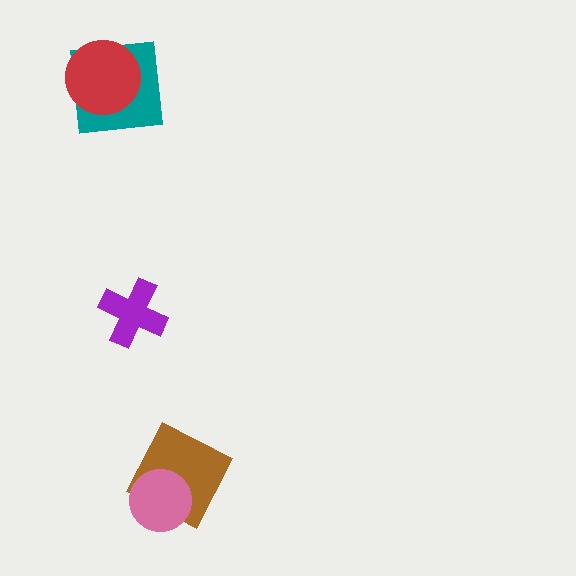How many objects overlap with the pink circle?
1 object overlaps with the pink circle.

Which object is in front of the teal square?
The red circle is in front of the teal square.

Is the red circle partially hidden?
No, no other shape covers it.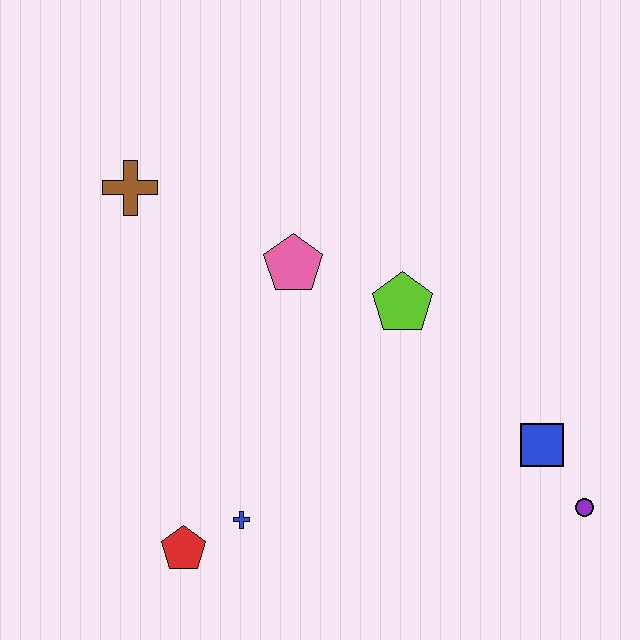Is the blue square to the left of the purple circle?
Yes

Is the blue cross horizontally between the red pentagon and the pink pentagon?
Yes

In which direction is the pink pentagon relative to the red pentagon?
The pink pentagon is above the red pentagon.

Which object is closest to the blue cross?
The red pentagon is closest to the blue cross.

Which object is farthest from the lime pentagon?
The red pentagon is farthest from the lime pentagon.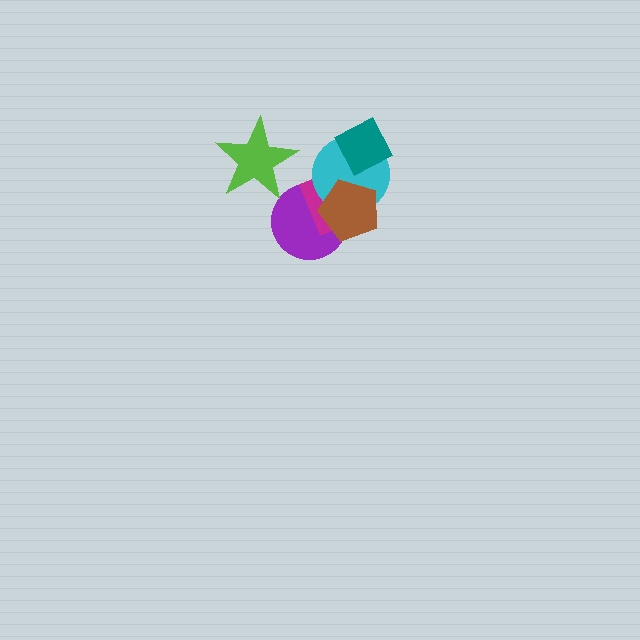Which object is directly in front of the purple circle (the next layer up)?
The magenta rectangle is directly in front of the purple circle.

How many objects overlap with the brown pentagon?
3 objects overlap with the brown pentagon.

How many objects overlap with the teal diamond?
1 object overlaps with the teal diamond.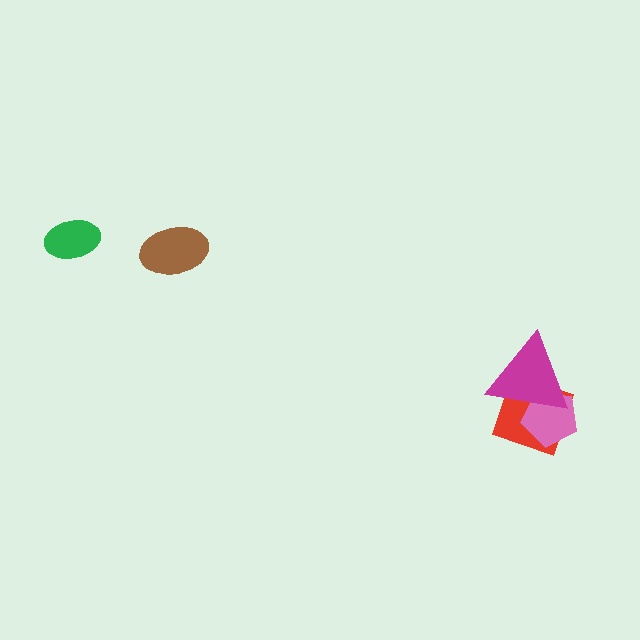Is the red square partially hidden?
Yes, it is partially covered by another shape.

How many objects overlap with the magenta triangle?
2 objects overlap with the magenta triangle.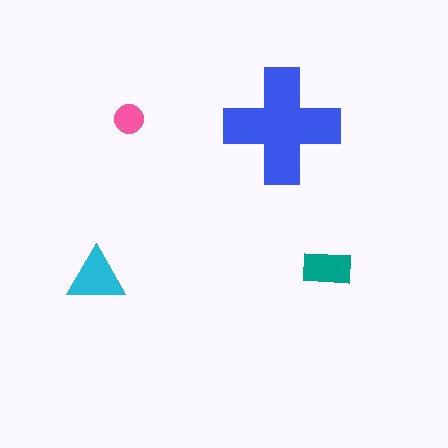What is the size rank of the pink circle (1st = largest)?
4th.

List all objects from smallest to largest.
The pink circle, the teal rectangle, the cyan triangle, the blue cross.